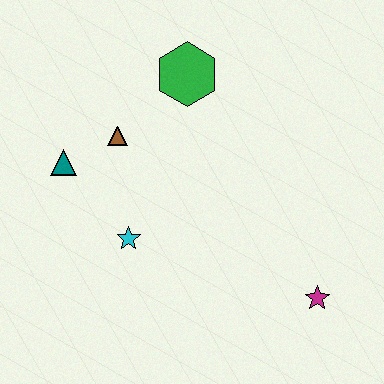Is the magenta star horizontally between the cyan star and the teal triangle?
No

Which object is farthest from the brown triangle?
The magenta star is farthest from the brown triangle.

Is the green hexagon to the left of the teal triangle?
No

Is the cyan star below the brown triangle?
Yes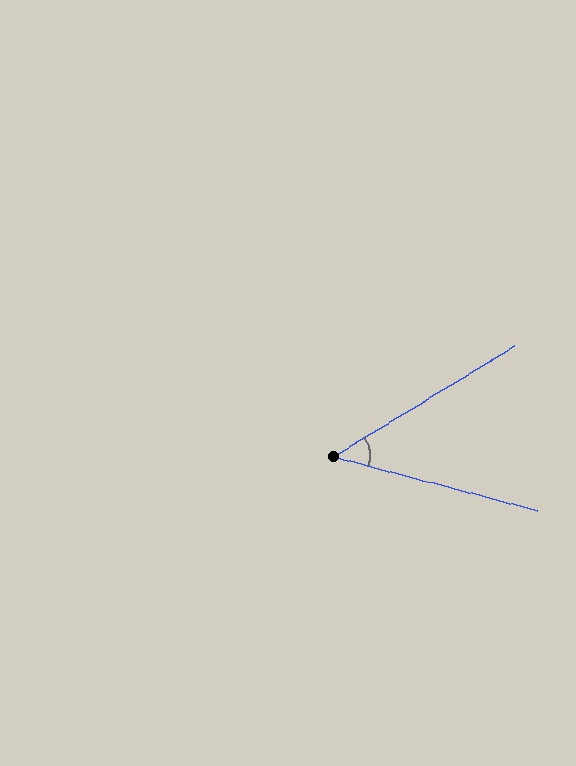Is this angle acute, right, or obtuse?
It is acute.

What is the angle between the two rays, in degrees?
Approximately 46 degrees.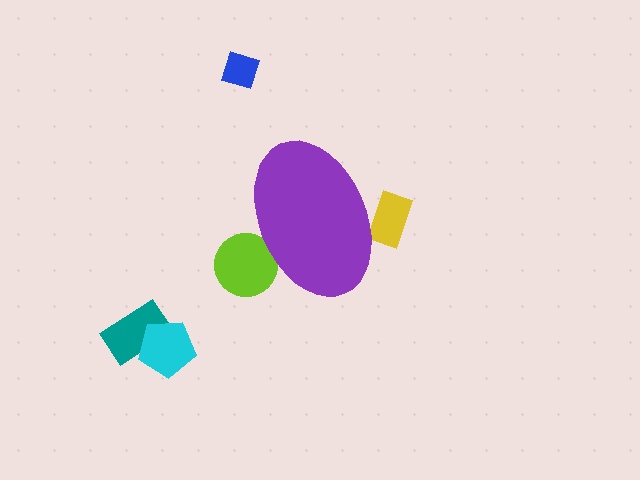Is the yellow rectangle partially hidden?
Yes, the yellow rectangle is partially hidden behind the purple ellipse.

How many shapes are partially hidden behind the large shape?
2 shapes are partially hidden.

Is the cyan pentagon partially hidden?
No, the cyan pentagon is fully visible.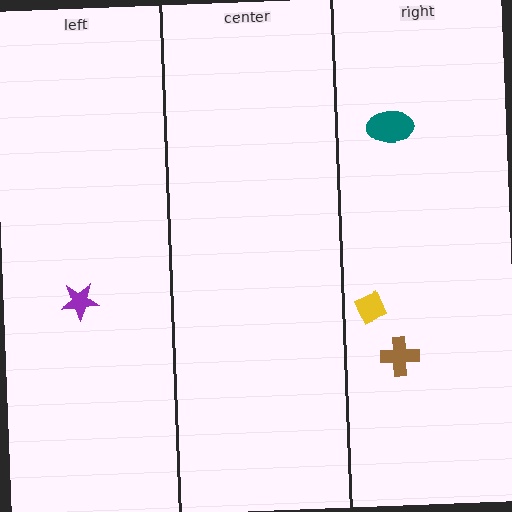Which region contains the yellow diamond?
The right region.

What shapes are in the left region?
The purple star.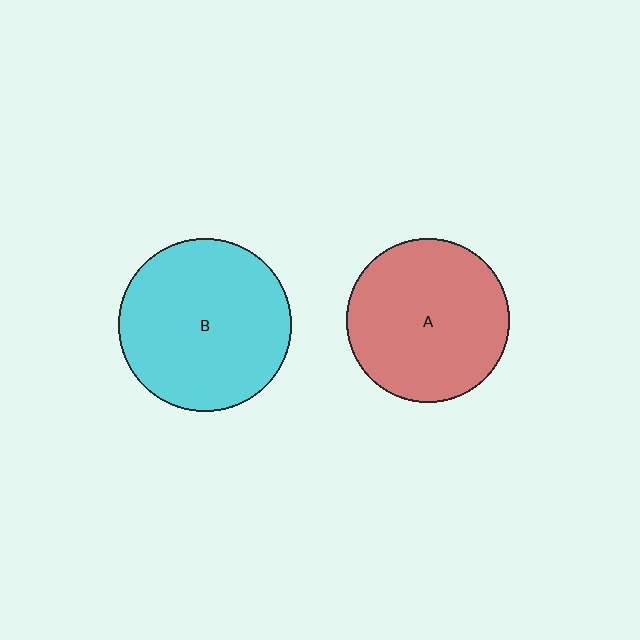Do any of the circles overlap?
No, none of the circles overlap.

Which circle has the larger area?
Circle B (cyan).